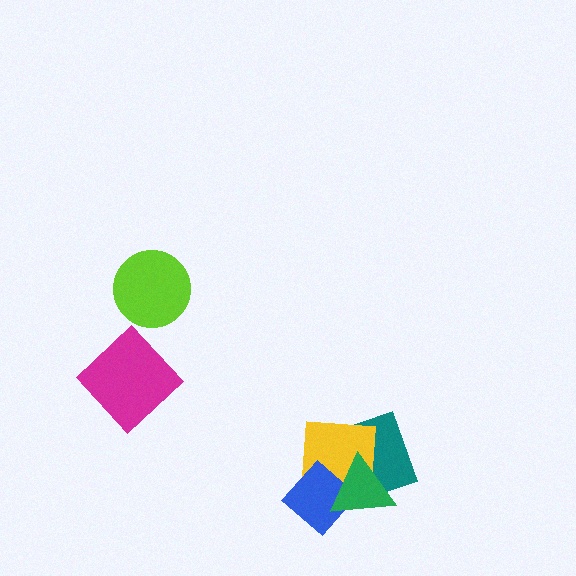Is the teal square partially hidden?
Yes, it is partially covered by another shape.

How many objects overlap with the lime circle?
0 objects overlap with the lime circle.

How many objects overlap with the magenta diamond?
0 objects overlap with the magenta diamond.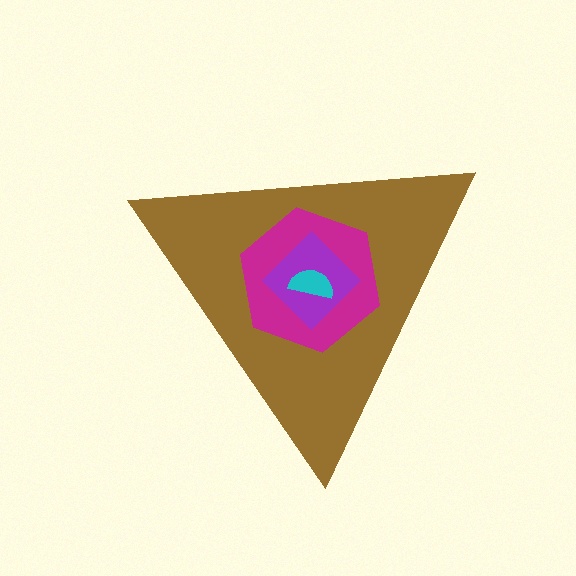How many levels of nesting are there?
4.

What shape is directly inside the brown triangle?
The magenta hexagon.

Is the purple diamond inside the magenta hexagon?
Yes.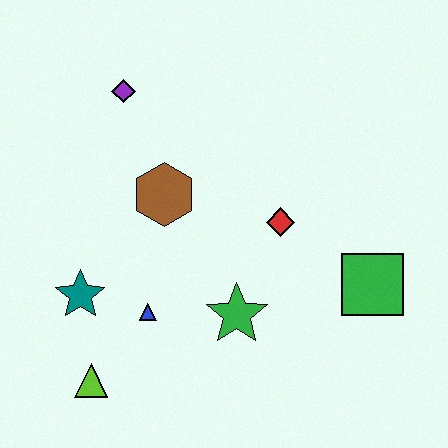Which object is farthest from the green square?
The purple diamond is farthest from the green square.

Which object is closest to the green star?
The blue triangle is closest to the green star.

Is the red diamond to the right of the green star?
Yes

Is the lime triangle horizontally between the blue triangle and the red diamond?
No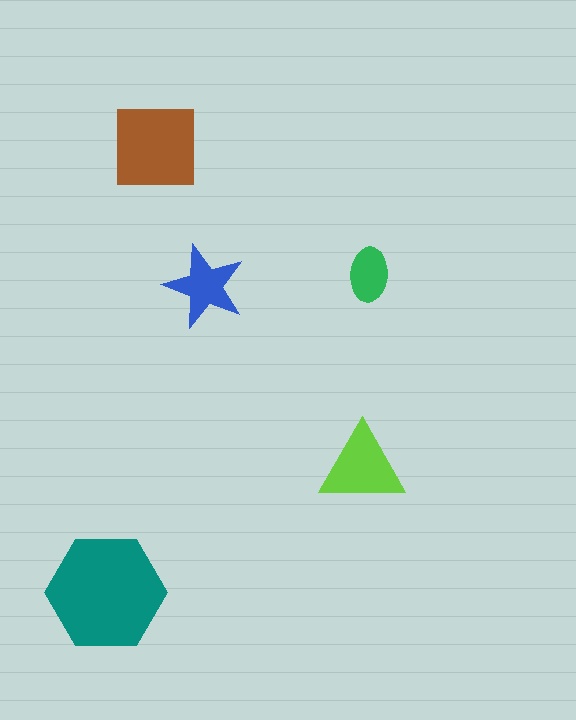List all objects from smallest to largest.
The green ellipse, the blue star, the lime triangle, the brown square, the teal hexagon.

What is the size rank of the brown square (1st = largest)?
2nd.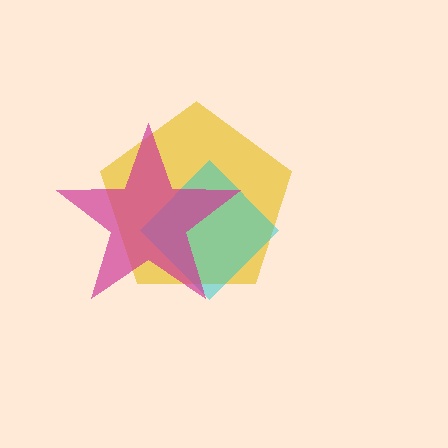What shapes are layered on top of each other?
The layered shapes are: a yellow pentagon, a cyan diamond, a magenta star.